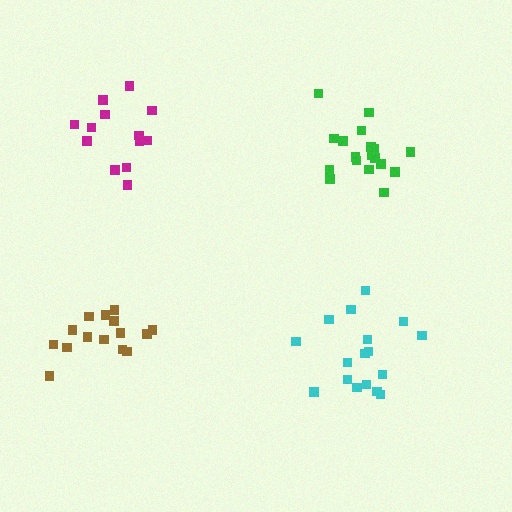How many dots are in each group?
Group 1: 15 dots, Group 2: 17 dots, Group 3: 18 dots, Group 4: 13 dots (63 total).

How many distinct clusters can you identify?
There are 4 distinct clusters.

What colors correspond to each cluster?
The clusters are colored: brown, cyan, green, magenta.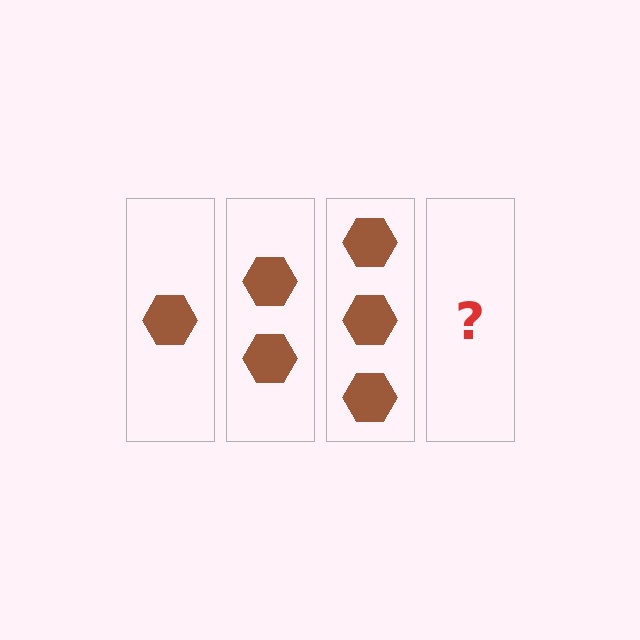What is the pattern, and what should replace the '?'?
The pattern is that each step adds one more hexagon. The '?' should be 4 hexagons.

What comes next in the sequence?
The next element should be 4 hexagons.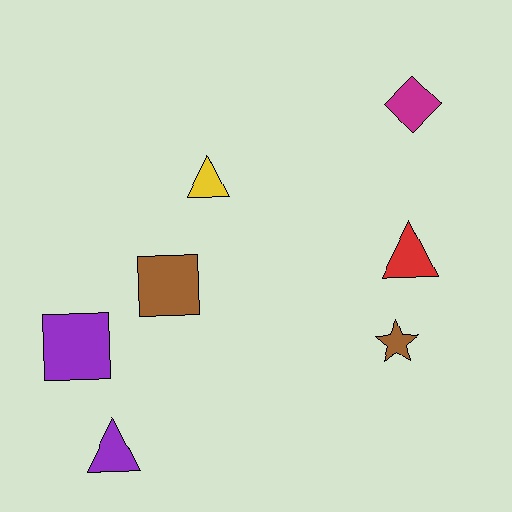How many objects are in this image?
There are 7 objects.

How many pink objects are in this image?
There are no pink objects.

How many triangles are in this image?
There are 3 triangles.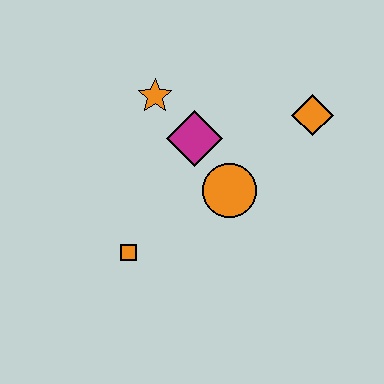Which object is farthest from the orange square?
The orange diamond is farthest from the orange square.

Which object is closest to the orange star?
The magenta diamond is closest to the orange star.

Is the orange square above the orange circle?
No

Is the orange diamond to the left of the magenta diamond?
No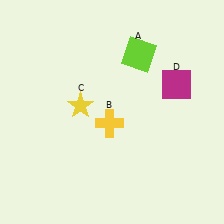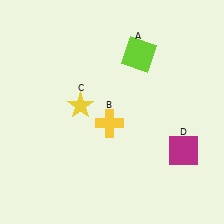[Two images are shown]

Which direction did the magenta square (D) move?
The magenta square (D) moved down.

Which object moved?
The magenta square (D) moved down.